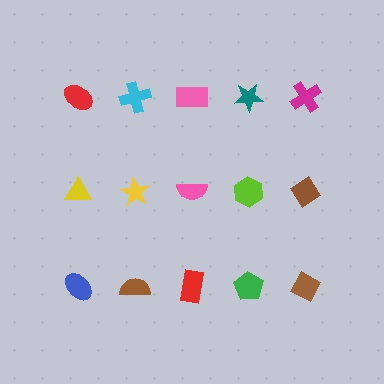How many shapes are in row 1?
5 shapes.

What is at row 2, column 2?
A yellow star.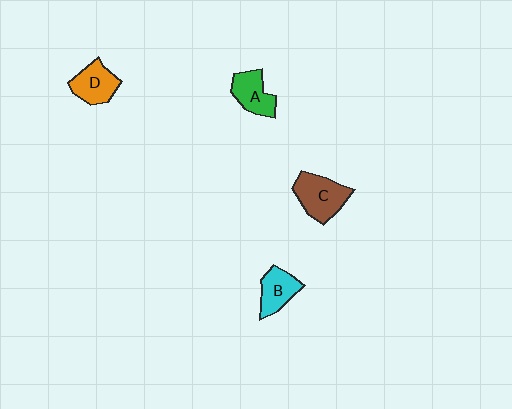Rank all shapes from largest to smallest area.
From largest to smallest: C (brown), D (orange), A (green), B (cyan).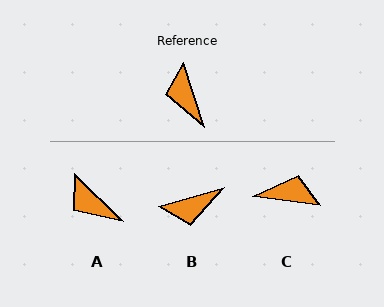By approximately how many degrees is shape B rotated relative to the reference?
Approximately 88 degrees counter-clockwise.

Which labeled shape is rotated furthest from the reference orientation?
C, about 115 degrees away.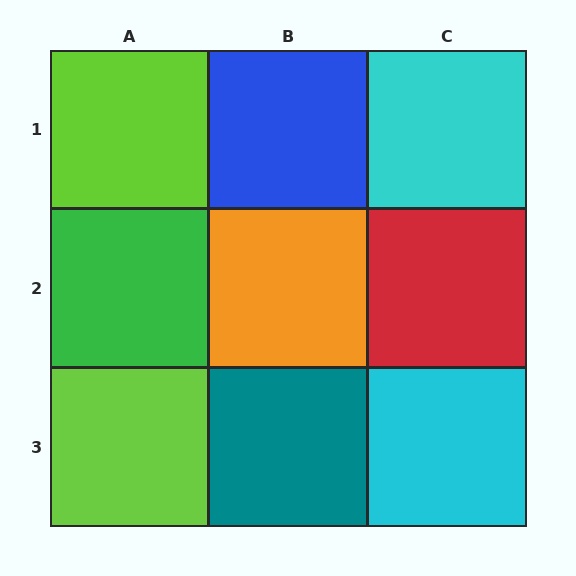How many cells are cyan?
2 cells are cyan.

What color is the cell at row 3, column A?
Lime.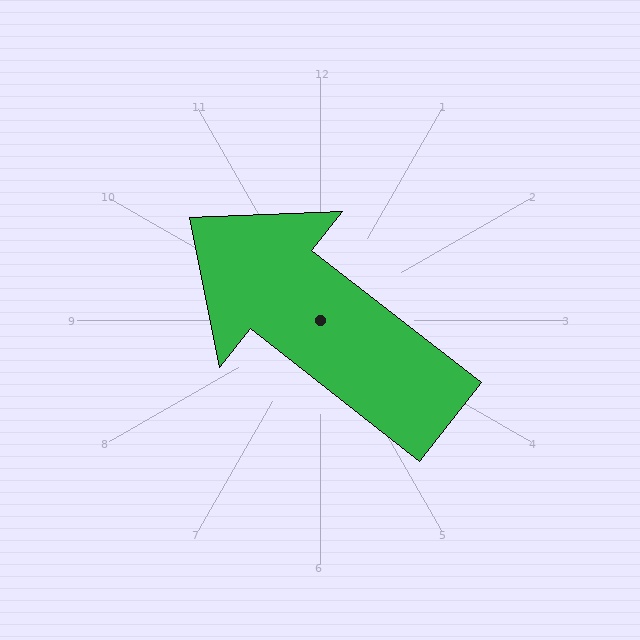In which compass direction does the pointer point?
Northwest.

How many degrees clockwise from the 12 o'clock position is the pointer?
Approximately 308 degrees.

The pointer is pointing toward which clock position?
Roughly 10 o'clock.